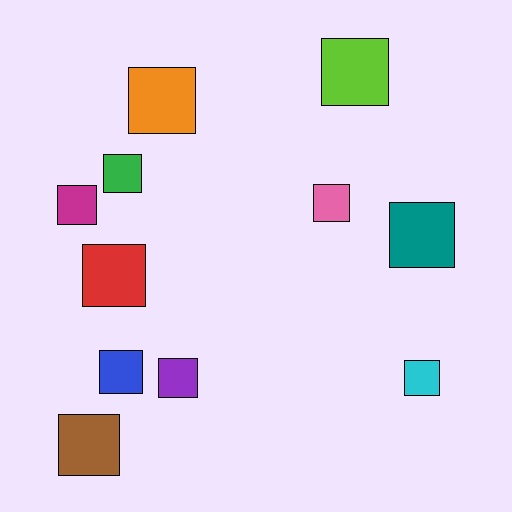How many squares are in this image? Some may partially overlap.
There are 11 squares.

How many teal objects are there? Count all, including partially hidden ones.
There is 1 teal object.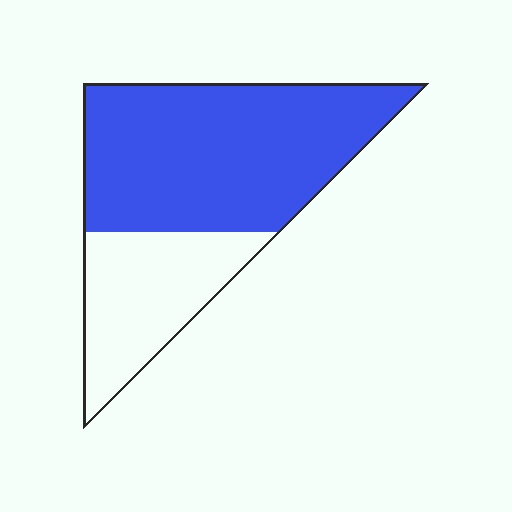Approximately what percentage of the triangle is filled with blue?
Approximately 70%.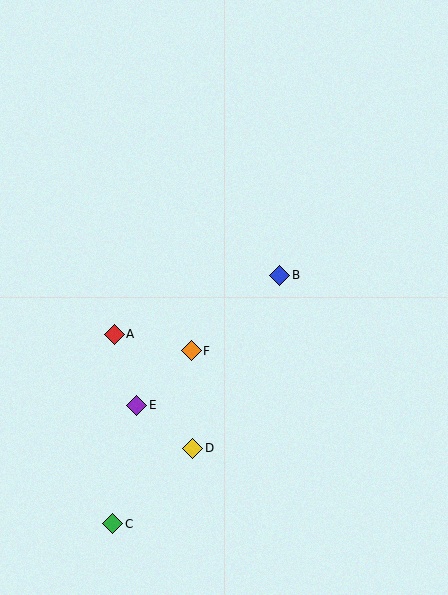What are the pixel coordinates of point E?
Point E is at (137, 405).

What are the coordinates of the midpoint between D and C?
The midpoint between D and C is at (153, 486).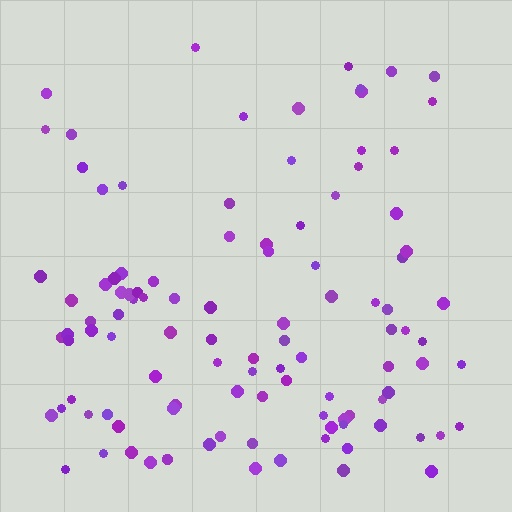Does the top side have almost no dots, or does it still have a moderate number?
Still a moderate number, just noticeably fewer than the bottom.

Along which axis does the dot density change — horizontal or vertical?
Vertical.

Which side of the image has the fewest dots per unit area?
The top.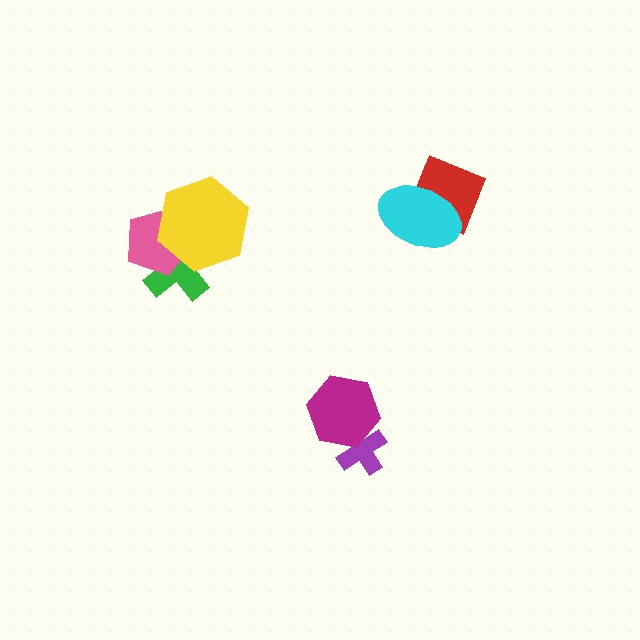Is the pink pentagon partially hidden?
Yes, it is partially covered by another shape.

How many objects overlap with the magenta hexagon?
1 object overlaps with the magenta hexagon.